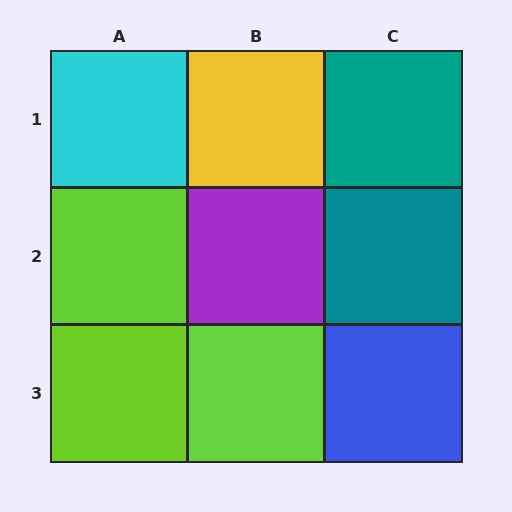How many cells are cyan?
1 cell is cyan.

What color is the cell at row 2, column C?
Teal.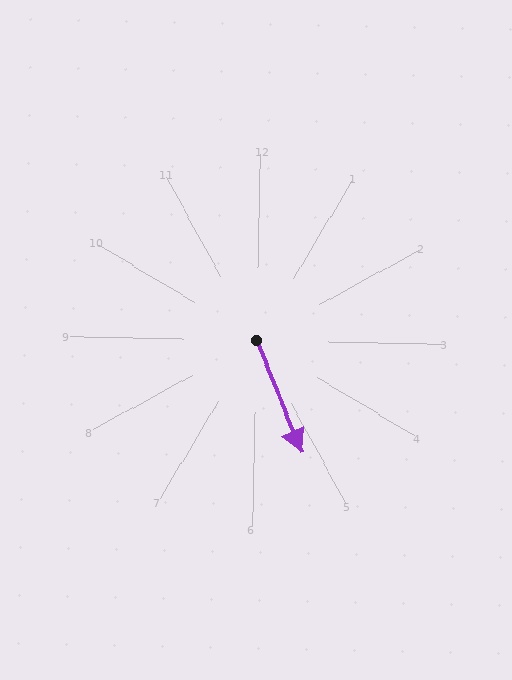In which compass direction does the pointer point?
Southeast.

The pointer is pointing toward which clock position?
Roughly 5 o'clock.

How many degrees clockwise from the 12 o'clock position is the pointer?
Approximately 157 degrees.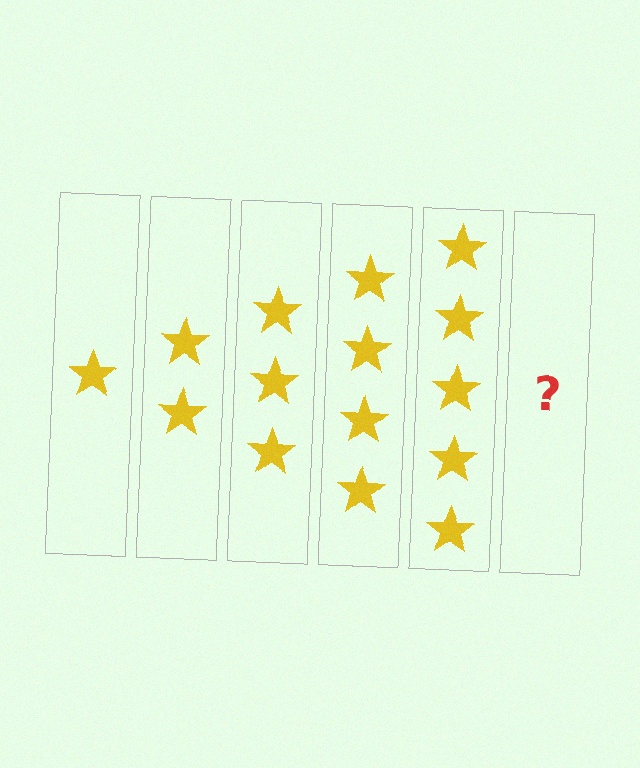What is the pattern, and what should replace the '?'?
The pattern is that each step adds one more star. The '?' should be 6 stars.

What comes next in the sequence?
The next element should be 6 stars.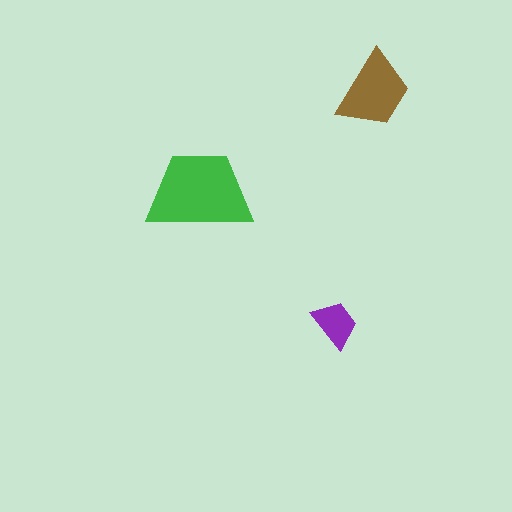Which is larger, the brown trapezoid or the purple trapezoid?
The brown one.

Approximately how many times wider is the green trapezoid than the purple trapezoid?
About 2 times wider.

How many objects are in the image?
There are 3 objects in the image.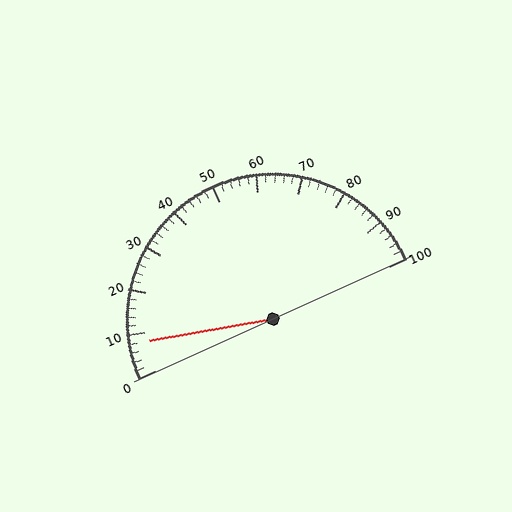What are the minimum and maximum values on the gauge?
The gauge ranges from 0 to 100.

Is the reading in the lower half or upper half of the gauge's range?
The reading is in the lower half of the range (0 to 100).